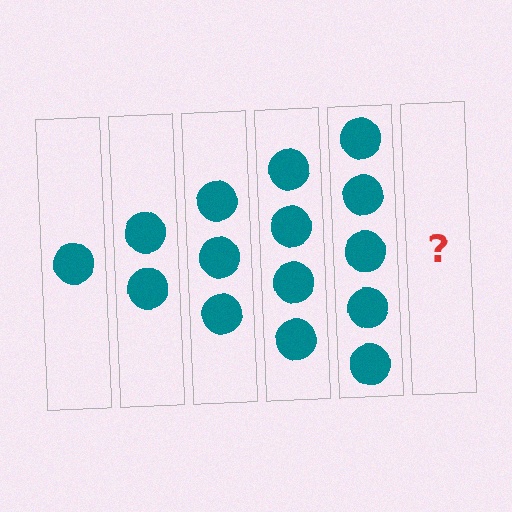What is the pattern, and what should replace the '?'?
The pattern is that each step adds one more circle. The '?' should be 6 circles.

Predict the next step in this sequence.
The next step is 6 circles.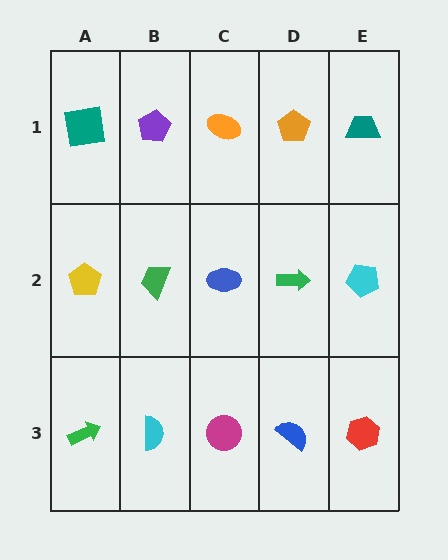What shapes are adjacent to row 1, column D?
A green arrow (row 2, column D), an orange ellipse (row 1, column C), a teal trapezoid (row 1, column E).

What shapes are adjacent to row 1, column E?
A cyan pentagon (row 2, column E), an orange pentagon (row 1, column D).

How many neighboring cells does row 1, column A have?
2.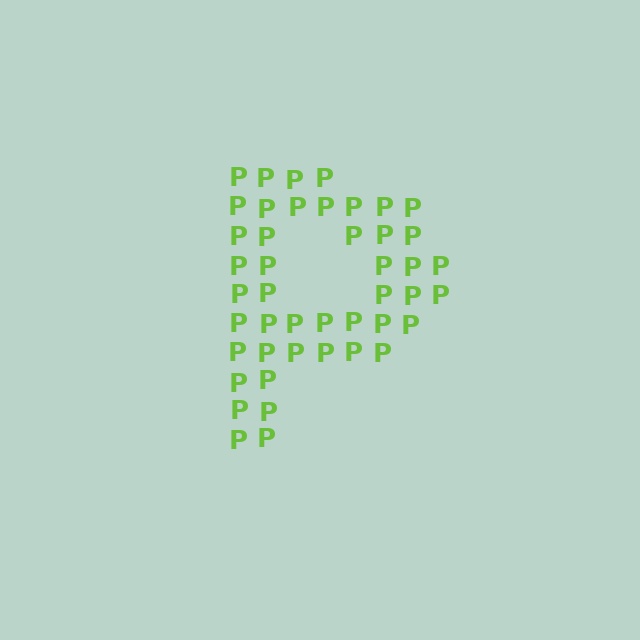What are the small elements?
The small elements are letter P's.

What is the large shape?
The large shape is the letter P.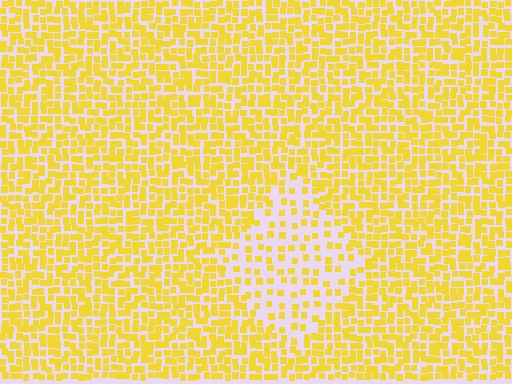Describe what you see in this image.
The image contains small yellow elements arranged at two different densities. A diamond-shaped region is visible where the elements are less densely packed than the surrounding area.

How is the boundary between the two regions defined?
The boundary is defined by a change in element density (approximately 2.2x ratio). All elements are the same color, size, and shape.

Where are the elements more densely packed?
The elements are more densely packed outside the diamond boundary.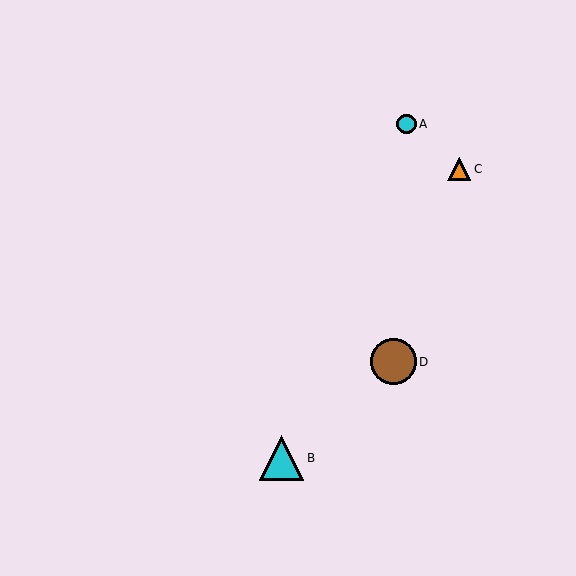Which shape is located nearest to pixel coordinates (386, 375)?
The brown circle (labeled D) at (393, 362) is nearest to that location.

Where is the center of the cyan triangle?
The center of the cyan triangle is at (281, 458).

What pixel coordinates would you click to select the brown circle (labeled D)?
Click at (393, 362) to select the brown circle D.